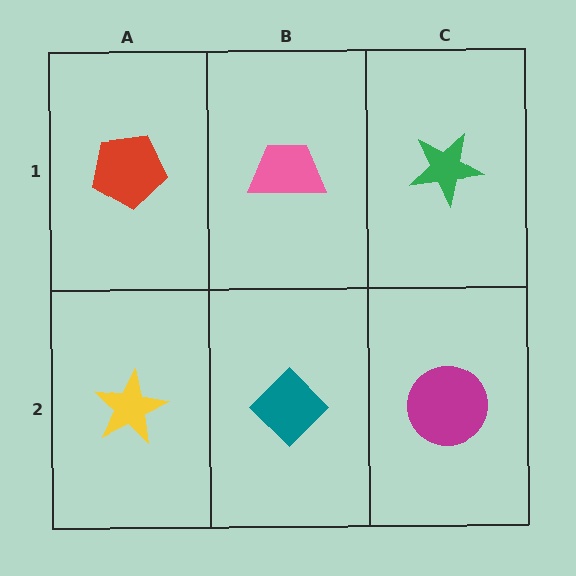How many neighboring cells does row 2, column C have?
2.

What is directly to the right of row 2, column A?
A teal diamond.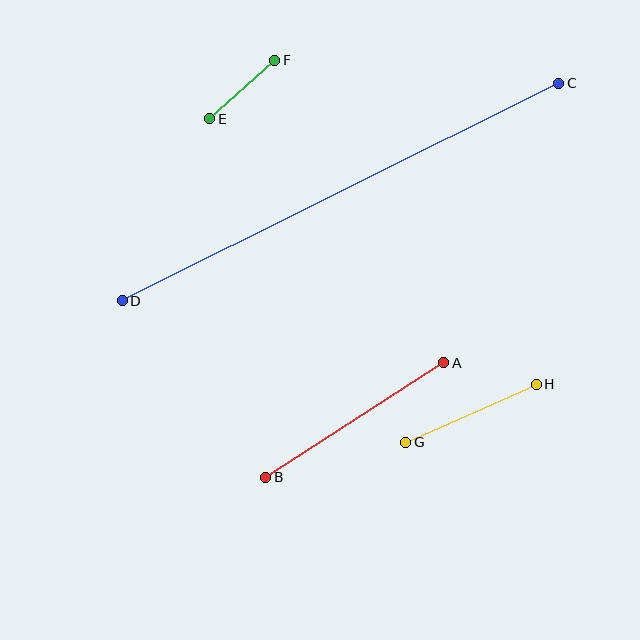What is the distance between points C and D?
The distance is approximately 488 pixels.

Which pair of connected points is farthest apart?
Points C and D are farthest apart.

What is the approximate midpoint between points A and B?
The midpoint is at approximately (355, 420) pixels.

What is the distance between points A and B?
The distance is approximately 211 pixels.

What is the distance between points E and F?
The distance is approximately 88 pixels.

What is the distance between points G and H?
The distance is approximately 143 pixels.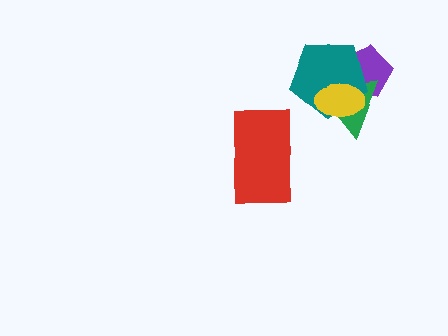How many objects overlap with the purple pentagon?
3 objects overlap with the purple pentagon.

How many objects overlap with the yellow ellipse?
3 objects overlap with the yellow ellipse.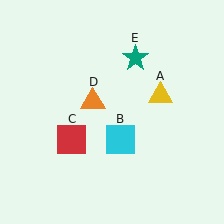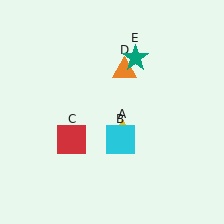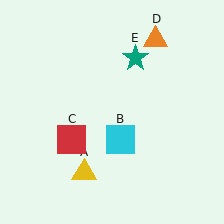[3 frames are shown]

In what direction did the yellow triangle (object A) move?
The yellow triangle (object A) moved down and to the left.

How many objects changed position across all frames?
2 objects changed position: yellow triangle (object A), orange triangle (object D).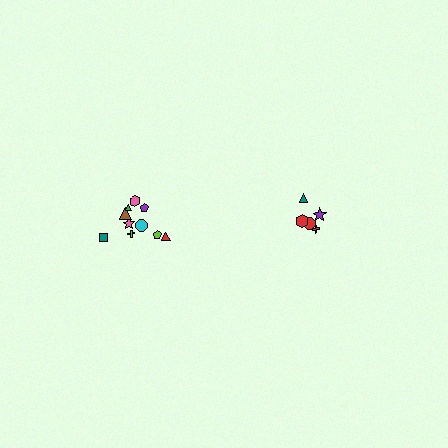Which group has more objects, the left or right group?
The left group.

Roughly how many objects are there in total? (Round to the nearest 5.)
Roughly 15 objects in total.